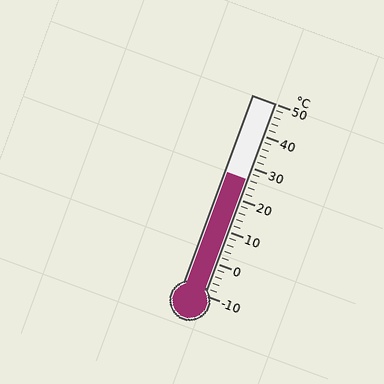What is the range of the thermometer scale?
The thermometer scale ranges from -10°C to 50°C.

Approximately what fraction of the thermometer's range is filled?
The thermometer is filled to approximately 60% of its range.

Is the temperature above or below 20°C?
The temperature is above 20°C.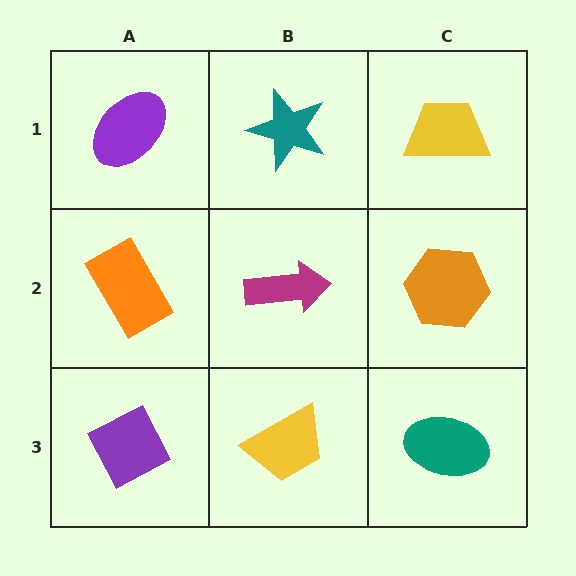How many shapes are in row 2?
3 shapes.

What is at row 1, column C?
A yellow trapezoid.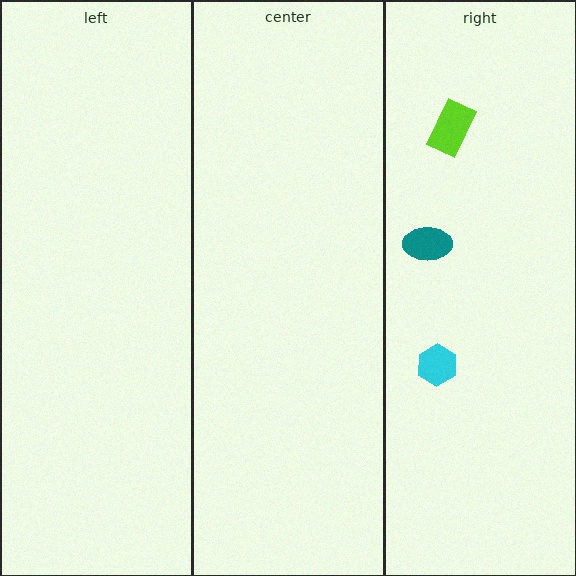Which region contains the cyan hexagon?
The right region.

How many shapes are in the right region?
3.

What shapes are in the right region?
The cyan hexagon, the teal ellipse, the lime rectangle.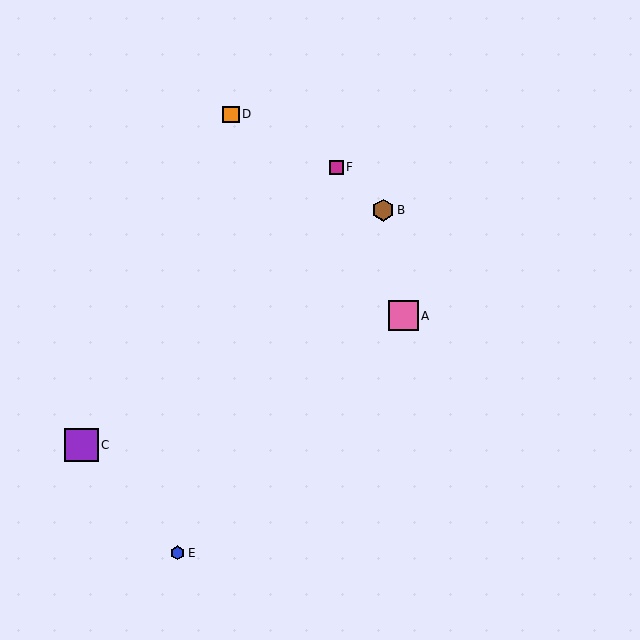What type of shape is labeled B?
Shape B is a brown hexagon.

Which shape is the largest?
The purple square (labeled C) is the largest.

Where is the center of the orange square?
The center of the orange square is at (231, 114).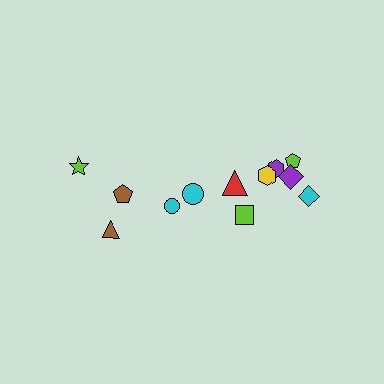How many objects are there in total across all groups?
There are 12 objects.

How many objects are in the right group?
There are 8 objects.